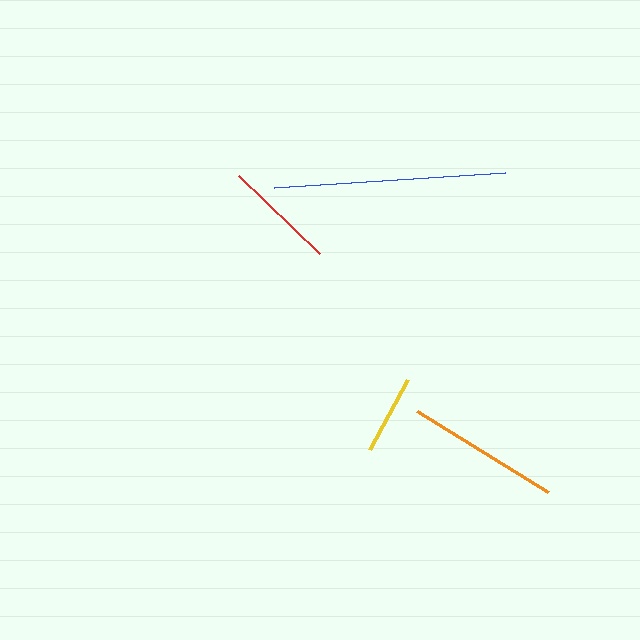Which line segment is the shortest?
The yellow line is the shortest at approximately 80 pixels.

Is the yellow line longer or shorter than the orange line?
The orange line is longer than the yellow line.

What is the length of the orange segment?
The orange segment is approximately 154 pixels long.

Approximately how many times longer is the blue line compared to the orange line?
The blue line is approximately 1.5 times the length of the orange line.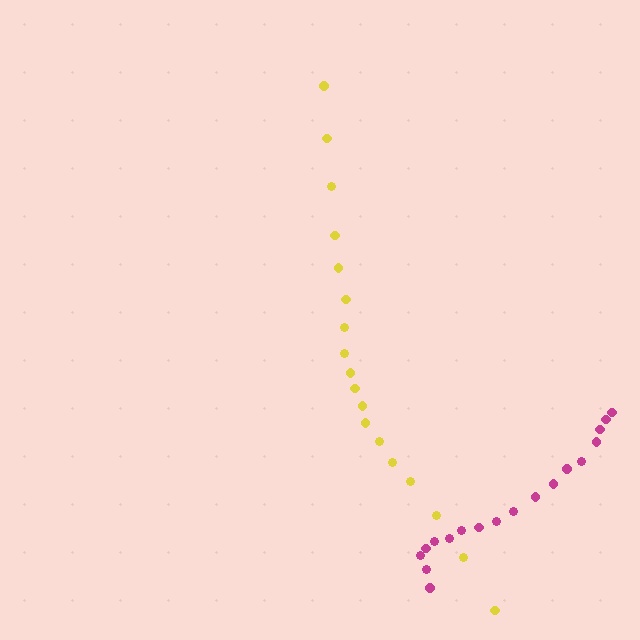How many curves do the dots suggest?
There are 2 distinct paths.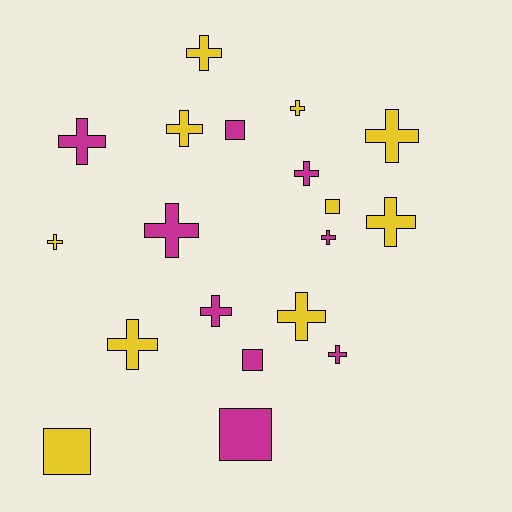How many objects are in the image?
There are 19 objects.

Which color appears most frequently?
Yellow, with 10 objects.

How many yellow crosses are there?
There are 8 yellow crosses.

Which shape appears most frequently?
Cross, with 14 objects.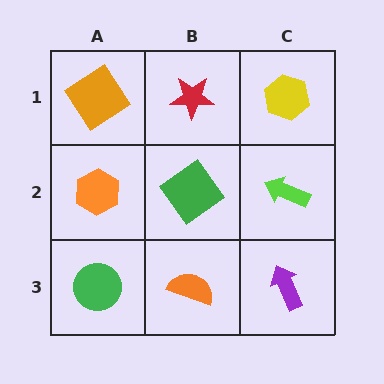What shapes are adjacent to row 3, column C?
A lime arrow (row 2, column C), an orange semicircle (row 3, column B).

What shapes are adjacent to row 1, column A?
An orange hexagon (row 2, column A), a red star (row 1, column B).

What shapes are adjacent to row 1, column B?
A green diamond (row 2, column B), an orange diamond (row 1, column A), a yellow hexagon (row 1, column C).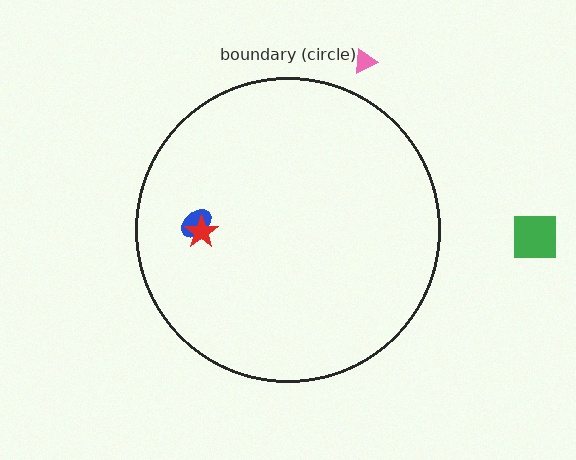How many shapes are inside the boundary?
2 inside, 2 outside.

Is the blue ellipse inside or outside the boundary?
Inside.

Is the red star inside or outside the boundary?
Inside.